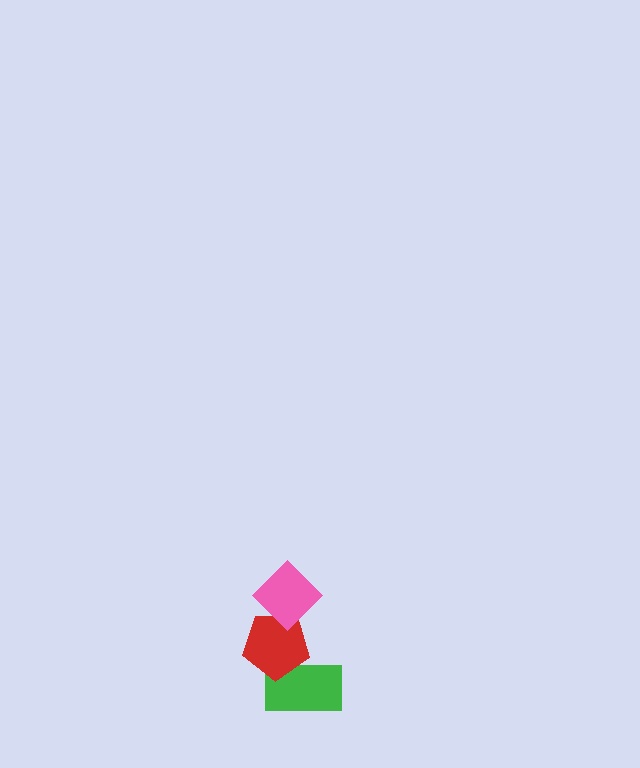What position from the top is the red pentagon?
The red pentagon is 2nd from the top.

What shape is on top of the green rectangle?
The red pentagon is on top of the green rectangle.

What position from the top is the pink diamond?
The pink diamond is 1st from the top.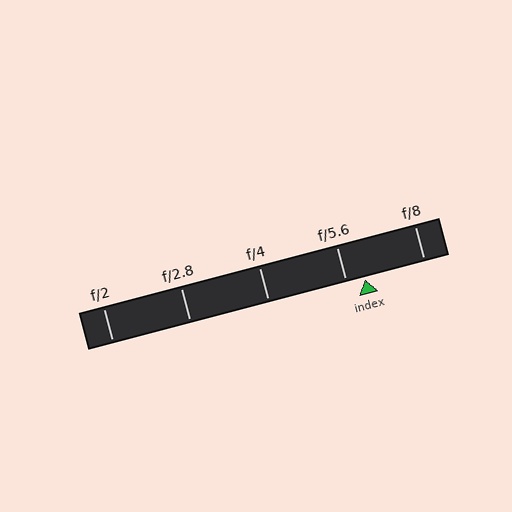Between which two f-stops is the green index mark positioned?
The index mark is between f/5.6 and f/8.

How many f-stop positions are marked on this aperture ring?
There are 5 f-stop positions marked.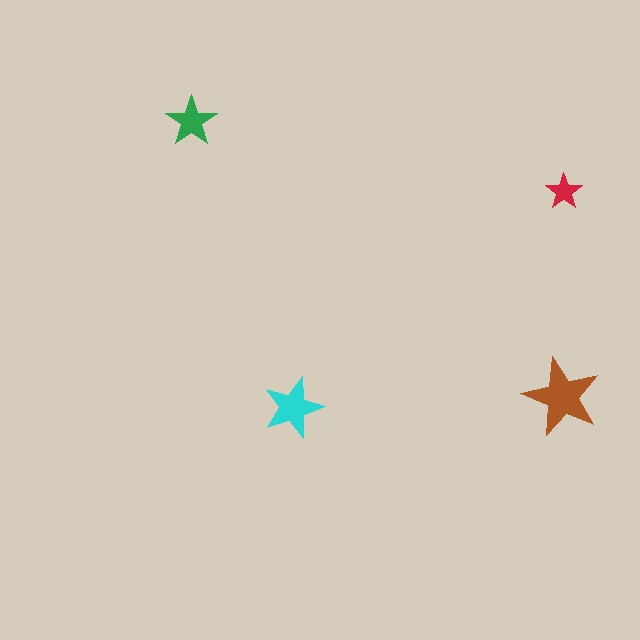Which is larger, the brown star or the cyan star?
The brown one.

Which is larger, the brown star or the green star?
The brown one.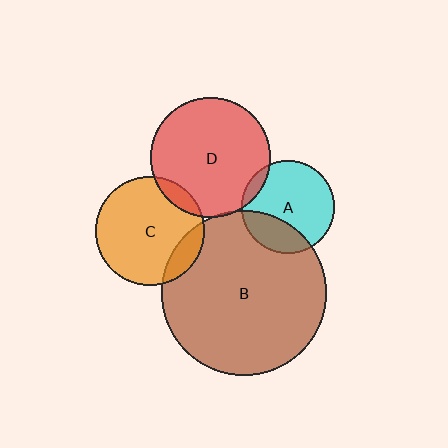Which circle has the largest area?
Circle B (brown).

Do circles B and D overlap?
Yes.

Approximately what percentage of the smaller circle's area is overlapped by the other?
Approximately 5%.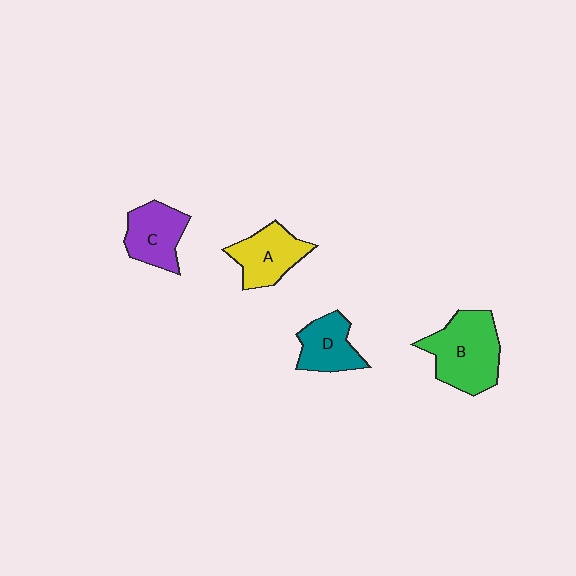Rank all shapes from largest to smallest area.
From largest to smallest: B (green), A (yellow), C (purple), D (teal).